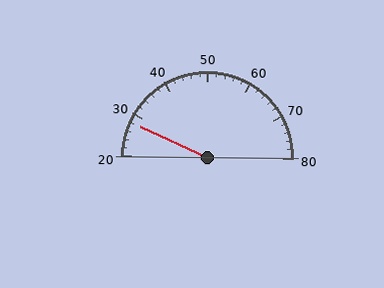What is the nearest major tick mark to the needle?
The nearest major tick mark is 30.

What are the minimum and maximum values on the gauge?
The gauge ranges from 20 to 80.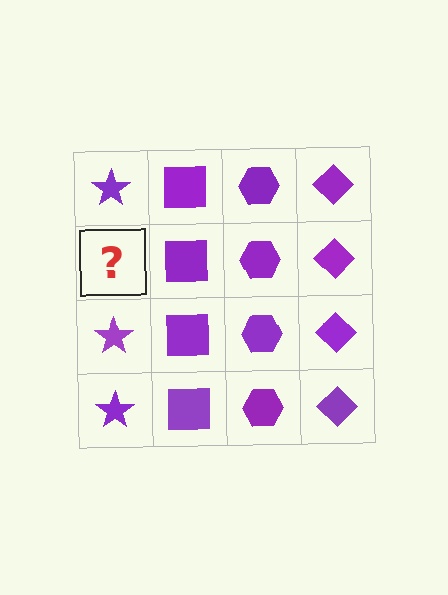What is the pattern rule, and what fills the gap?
The rule is that each column has a consistent shape. The gap should be filled with a purple star.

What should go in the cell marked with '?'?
The missing cell should contain a purple star.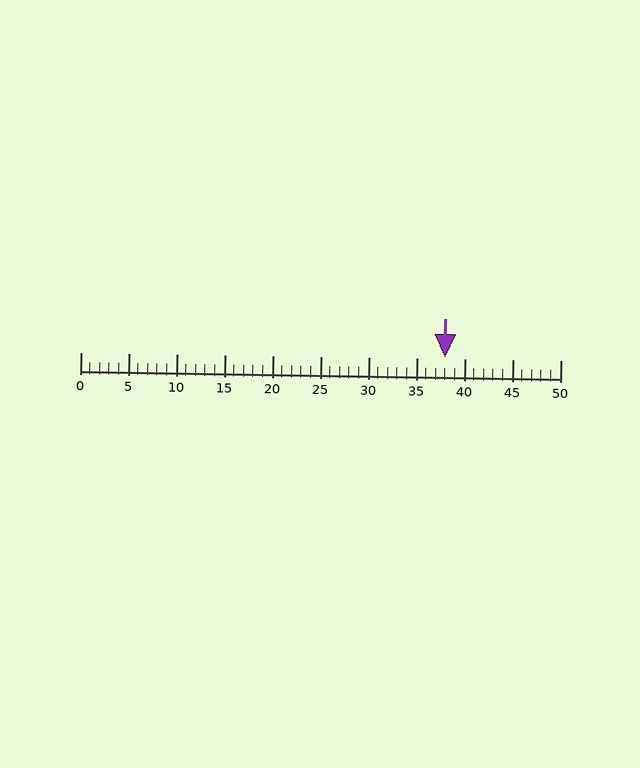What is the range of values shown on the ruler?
The ruler shows values from 0 to 50.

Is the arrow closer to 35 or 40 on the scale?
The arrow is closer to 40.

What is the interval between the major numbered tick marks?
The major tick marks are spaced 5 units apart.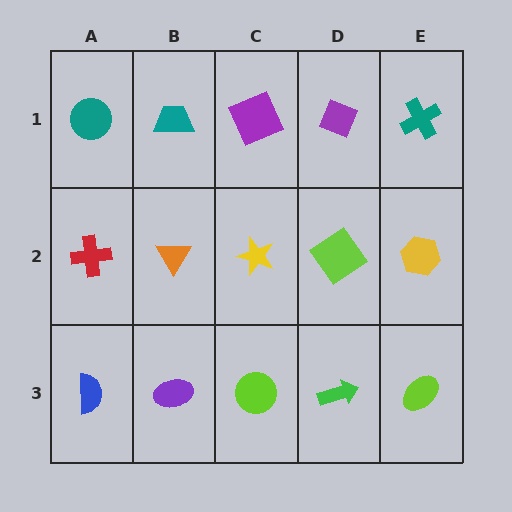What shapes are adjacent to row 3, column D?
A lime diamond (row 2, column D), a lime circle (row 3, column C), a lime ellipse (row 3, column E).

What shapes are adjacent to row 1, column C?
A yellow star (row 2, column C), a teal trapezoid (row 1, column B), a purple diamond (row 1, column D).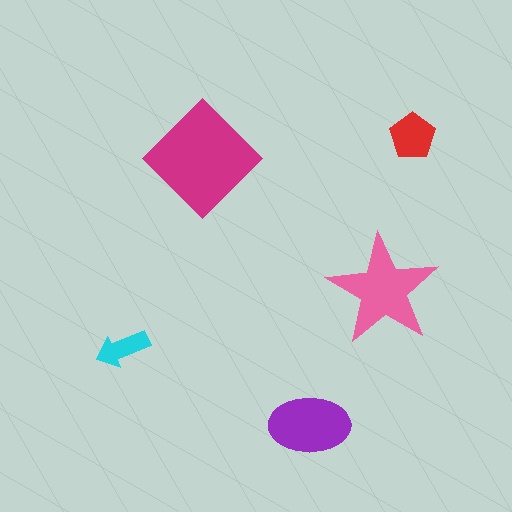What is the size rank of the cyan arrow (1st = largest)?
5th.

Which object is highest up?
The red pentagon is topmost.